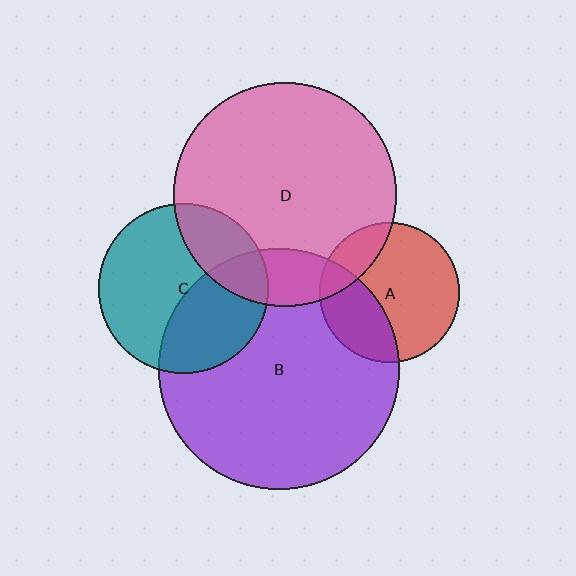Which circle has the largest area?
Circle B (purple).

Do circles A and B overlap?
Yes.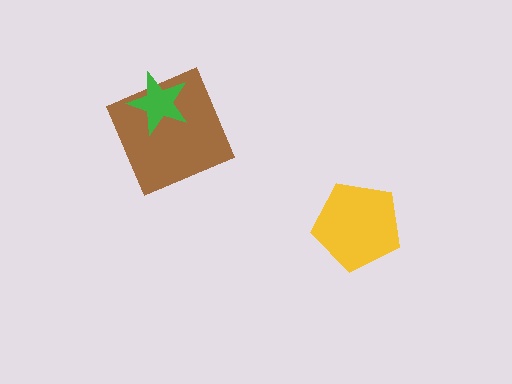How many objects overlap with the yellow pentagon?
0 objects overlap with the yellow pentagon.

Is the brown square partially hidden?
Yes, it is partially covered by another shape.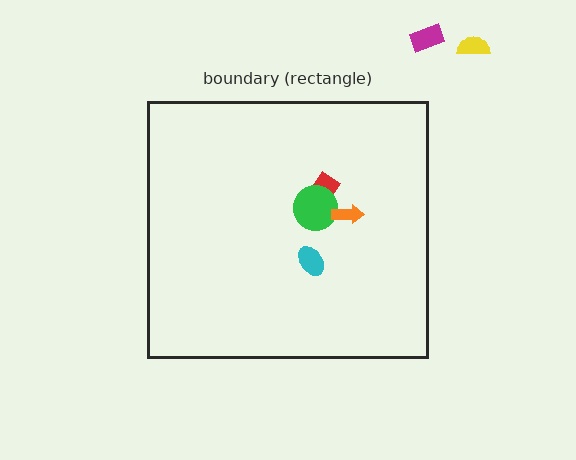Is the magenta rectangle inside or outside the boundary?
Outside.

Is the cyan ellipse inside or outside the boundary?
Inside.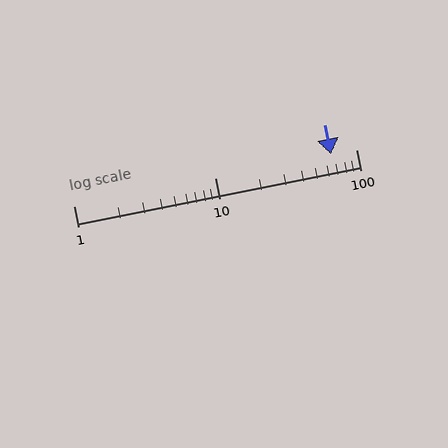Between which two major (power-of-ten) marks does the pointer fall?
The pointer is between 10 and 100.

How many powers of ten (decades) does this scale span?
The scale spans 2 decades, from 1 to 100.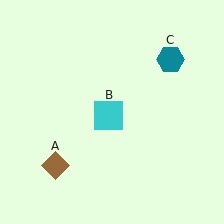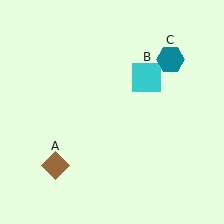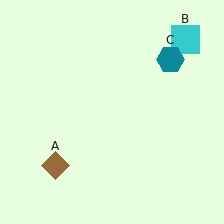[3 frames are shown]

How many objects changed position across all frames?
1 object changed position: cyan square (object B).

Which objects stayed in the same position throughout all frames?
Brown diamond (object A) and teal hexagon (object C) remained stationary.